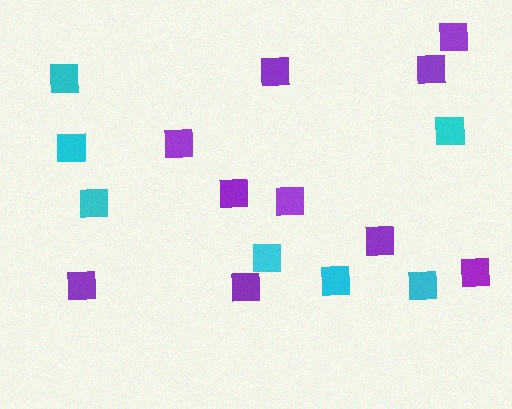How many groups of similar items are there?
There are 2 groups: one group of cyan squares (7) and one group of purple squares (10).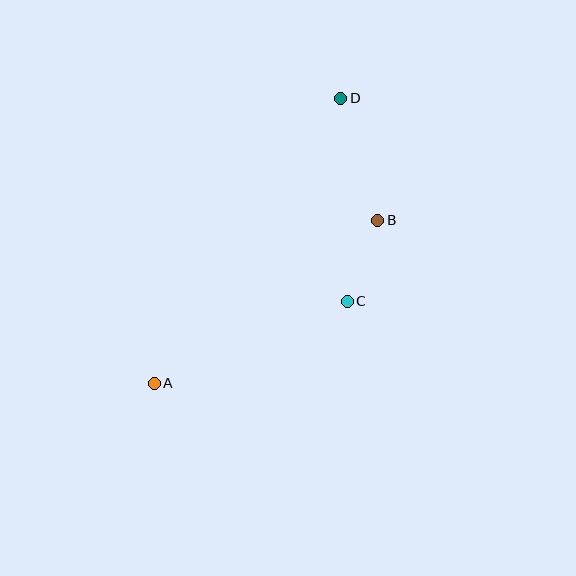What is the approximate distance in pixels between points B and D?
The distance between B and D is approximately 127 pixels.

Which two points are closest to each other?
Points B and C are closest to each other.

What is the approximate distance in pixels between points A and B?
The distance between A and B is approximately 277 pixels.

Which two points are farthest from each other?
Points A and D are farthest from each other.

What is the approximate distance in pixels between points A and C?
The distance between A and C is approximately 210 pixels.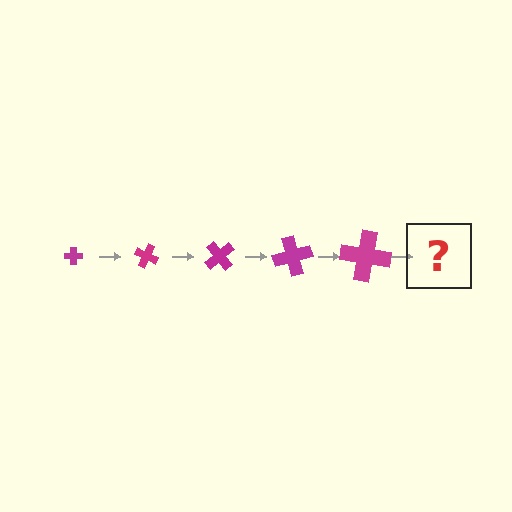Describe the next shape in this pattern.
It should be a cross, larger than the previous one and rotated 125 degrees from the start.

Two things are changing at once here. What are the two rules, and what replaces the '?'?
The two rules are that the cross grows larger each step and it rotates 25 degrees each step. The '?' should be a cross, larger than the previous one and rotated 125 degrees from the start.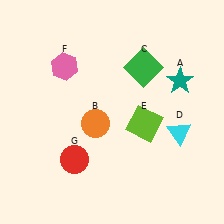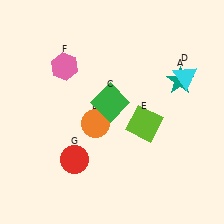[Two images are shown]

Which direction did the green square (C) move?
The green square (C) moved down.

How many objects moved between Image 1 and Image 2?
2 objects moved between the two images.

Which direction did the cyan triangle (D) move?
The cyan triangle (D) moved up.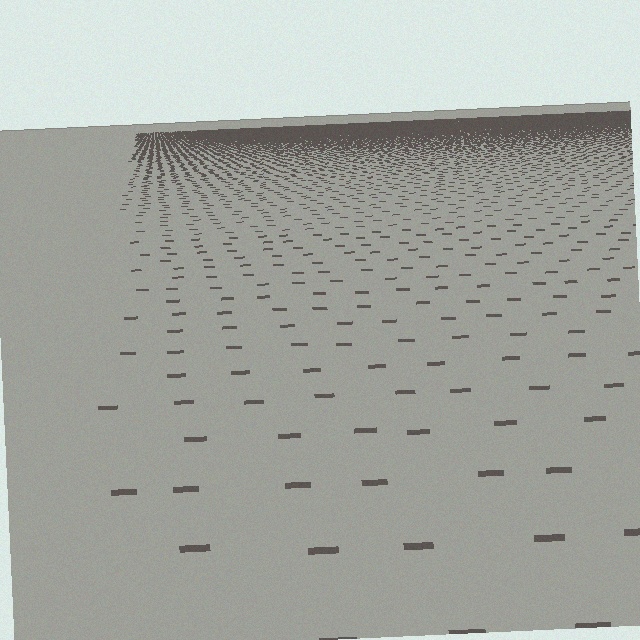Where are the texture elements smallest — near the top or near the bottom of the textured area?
Near the top.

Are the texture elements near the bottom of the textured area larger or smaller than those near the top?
Larger. Near the bottom, elements are closer to the viewer and appear at a bigger on-screen size.